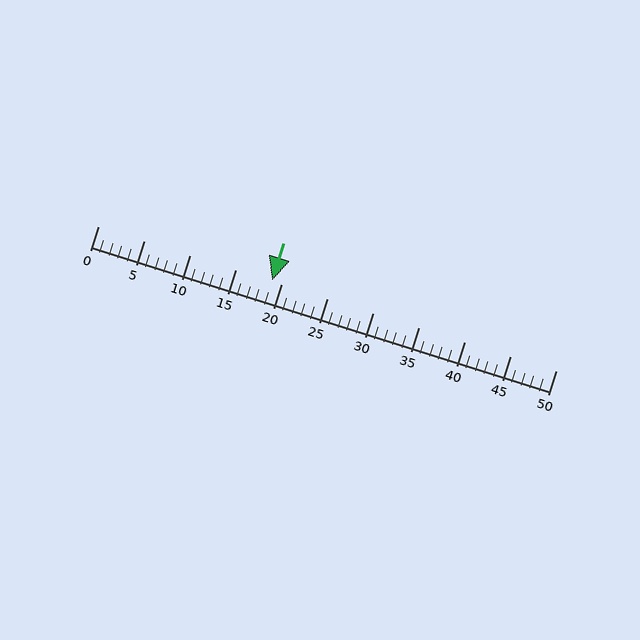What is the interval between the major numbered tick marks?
The major tick marks are spaced 5 units apart.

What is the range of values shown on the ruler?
The ruler shows values from 0 to 50.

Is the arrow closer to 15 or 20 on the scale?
The arrow is closer to 20.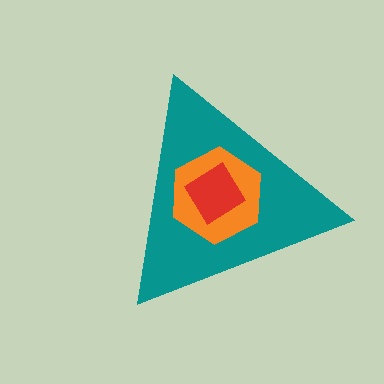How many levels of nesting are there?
3.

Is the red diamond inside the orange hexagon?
Yes.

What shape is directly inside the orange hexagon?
The red diamond.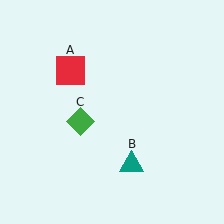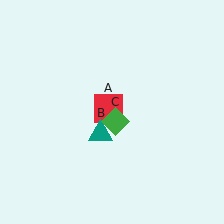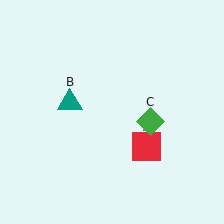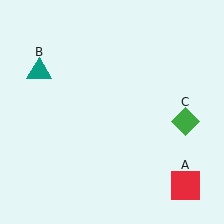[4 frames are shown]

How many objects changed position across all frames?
3 objects changed position: red square (object A), teal triangle (object B), green diamond (object C).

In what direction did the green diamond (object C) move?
The green diamond (object C) moved right.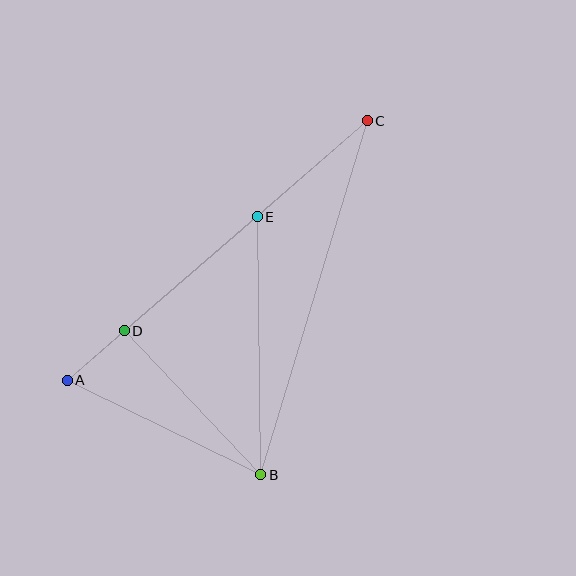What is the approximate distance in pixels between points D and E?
The distance between D and E is approximately 175 pixels.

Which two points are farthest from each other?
Points A and C are farthest from each other.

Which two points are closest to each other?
Points A and D are closest to each other.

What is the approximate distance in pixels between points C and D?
The distance between C and D is approximately 321 pixels.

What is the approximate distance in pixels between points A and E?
The distance between A and E is approximately 251 pixels.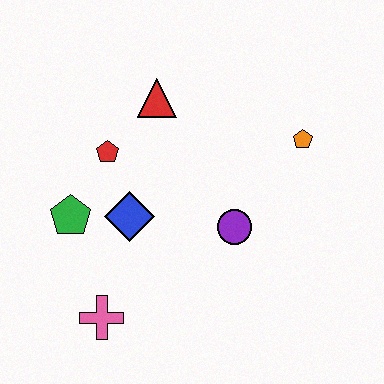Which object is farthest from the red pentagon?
The orange pentagon is farthest from the red pentagon.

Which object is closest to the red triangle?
The red pentagon is closest to the red triangle.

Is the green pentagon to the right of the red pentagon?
No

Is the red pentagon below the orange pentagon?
Yes